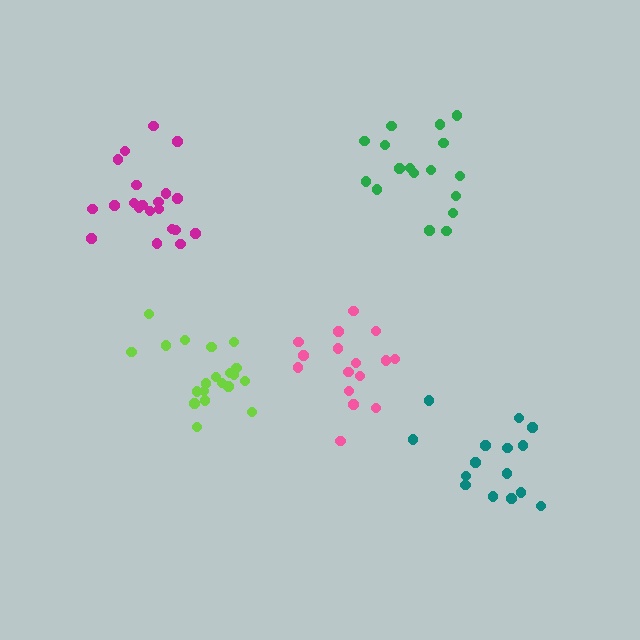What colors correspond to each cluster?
The clusters are colored: lime, green, pink, teal, magenta.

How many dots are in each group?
Group 1: 20 dots, Group 2: 17 dots, Group 3: 16 dots, Group 4: 15 dots, Group 5: 21 dots (89 total).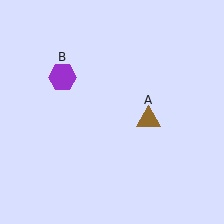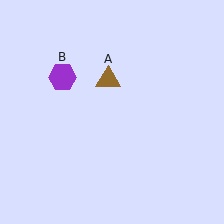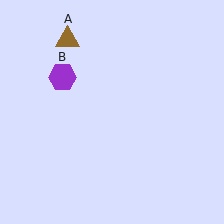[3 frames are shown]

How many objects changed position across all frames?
1 object changed position: brown triangle (object A).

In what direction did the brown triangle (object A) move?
The brown triangle (object A) moved up and to the left.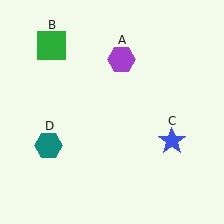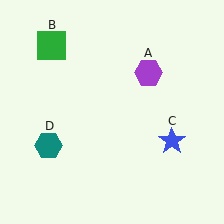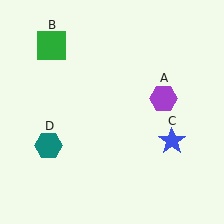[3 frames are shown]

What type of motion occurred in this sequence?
The purple hexagon (object A) rotated clockwise around the center of the scene.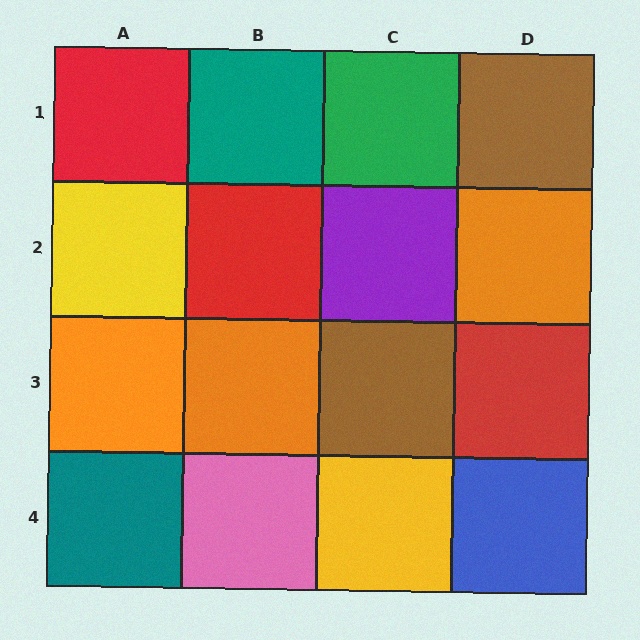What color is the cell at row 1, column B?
Teal.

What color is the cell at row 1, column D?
Brown.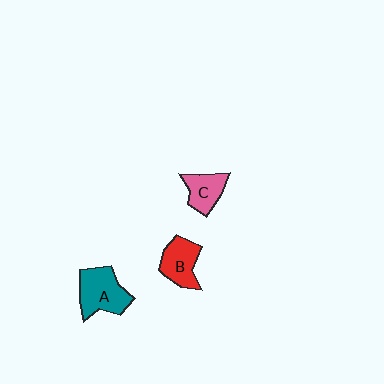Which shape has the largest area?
Shape A (teal).